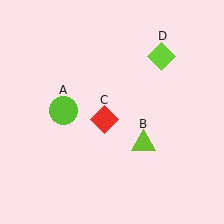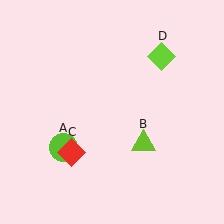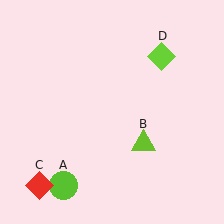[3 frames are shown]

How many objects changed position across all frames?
2 objects changed position: lime circle (object A), red diamond (object C).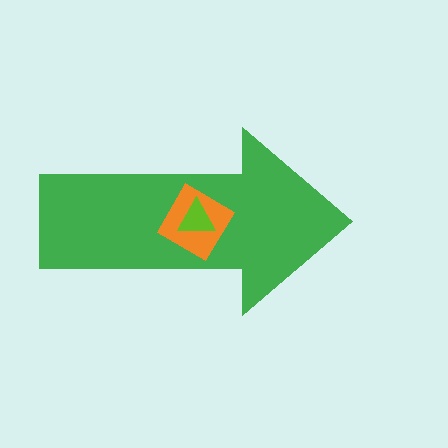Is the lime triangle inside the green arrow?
Yes.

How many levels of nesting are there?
3.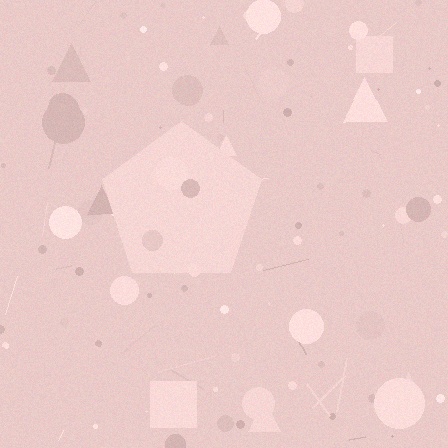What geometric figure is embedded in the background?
A pentagon is embedded in the background.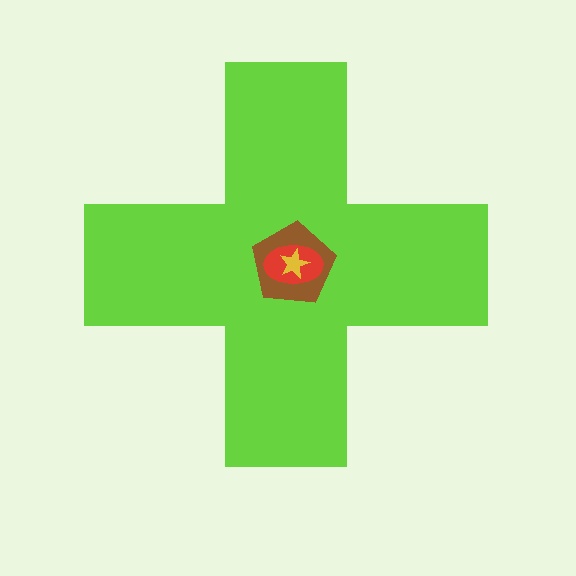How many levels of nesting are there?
4.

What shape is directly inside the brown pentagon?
The red ellipse.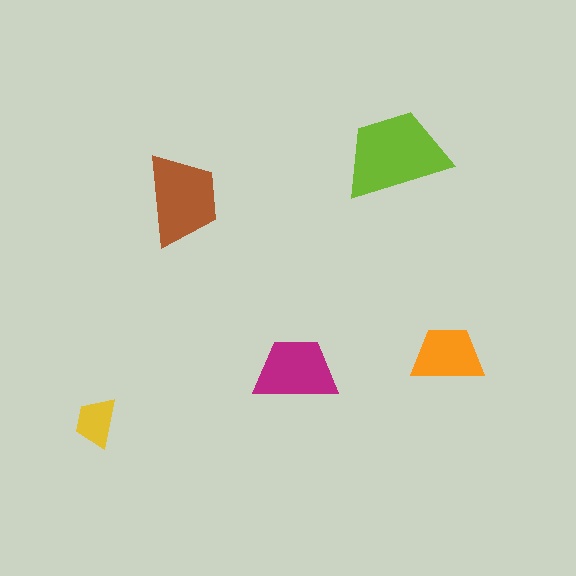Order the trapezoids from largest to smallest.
the lime one, the brown one, the magenta one, the orange one, the yellow one.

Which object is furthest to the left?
The yellow trapezoid is leftmost.